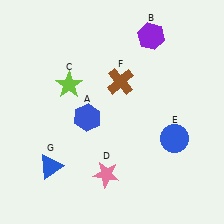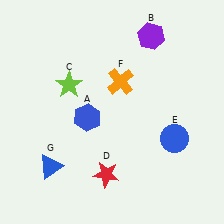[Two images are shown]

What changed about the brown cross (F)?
In Image 1, F is brown. In Image 2, it changed to orange.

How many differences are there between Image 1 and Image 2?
There are 2 differences between the two images.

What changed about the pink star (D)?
In Image 1, D is pink. In Image 2, it changed to red.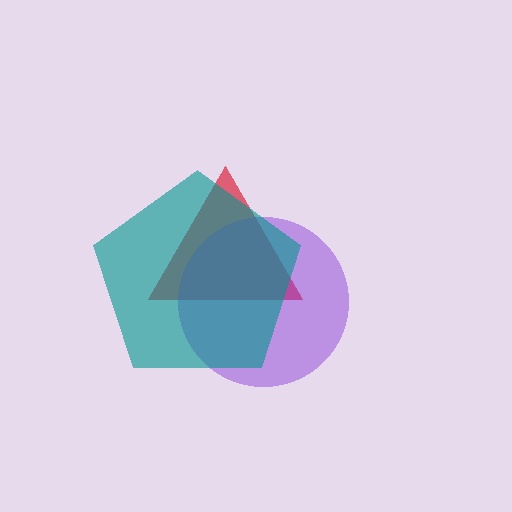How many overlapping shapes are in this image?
There are 3 overlapping shapes in the image.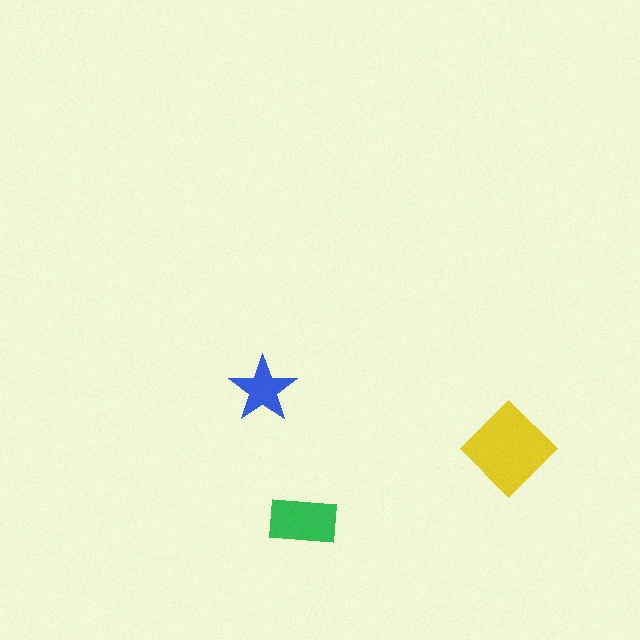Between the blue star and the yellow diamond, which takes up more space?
The yellow diamond.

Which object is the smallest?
The blue star.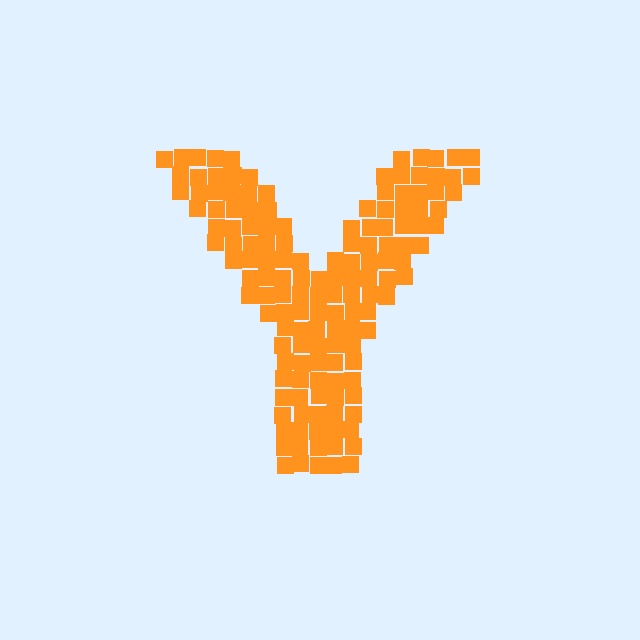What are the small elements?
The small elements are squares.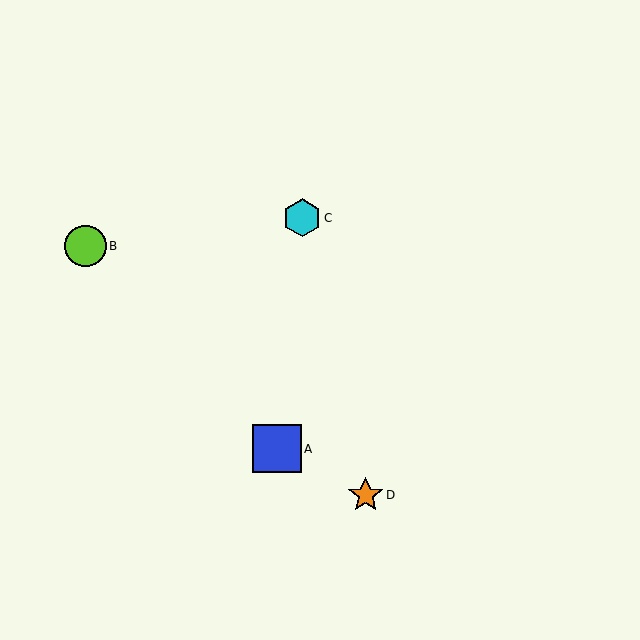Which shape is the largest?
The blue square (labeled A) is the largest.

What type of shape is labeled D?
Shape D is an orange star.